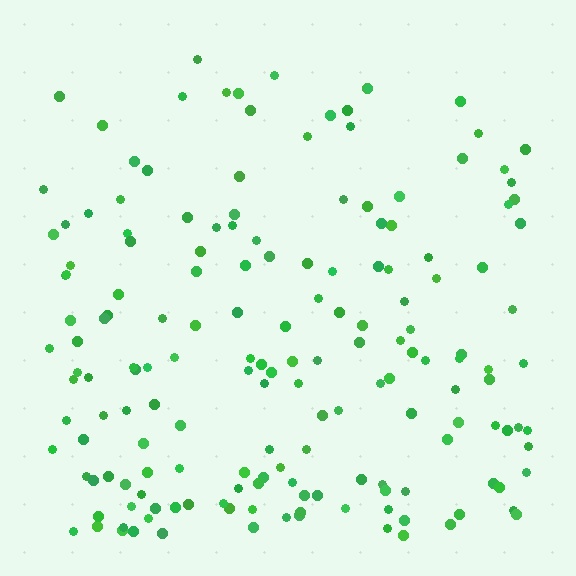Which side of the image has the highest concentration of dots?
The bottom.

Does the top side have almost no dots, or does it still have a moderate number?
Still a moderate number, just noticeably fewer than the bottom.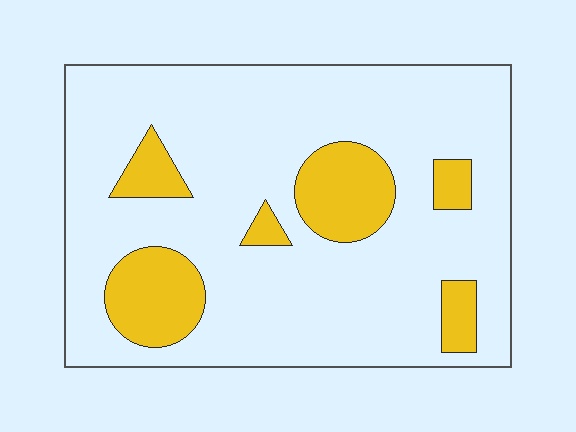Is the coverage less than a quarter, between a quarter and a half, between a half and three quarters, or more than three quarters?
Less than a quarter.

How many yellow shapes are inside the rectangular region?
6.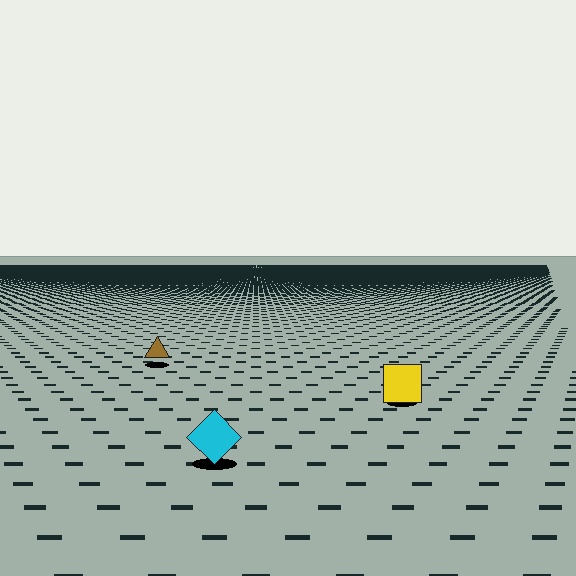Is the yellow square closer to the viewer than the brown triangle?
Yes. The yellow square is closer — you can tell from the texture gradient: the ground texture is coarser near it.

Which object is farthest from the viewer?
The brown triangle is farthest from the viewer. It appears smaller and the ground texture around it is denser.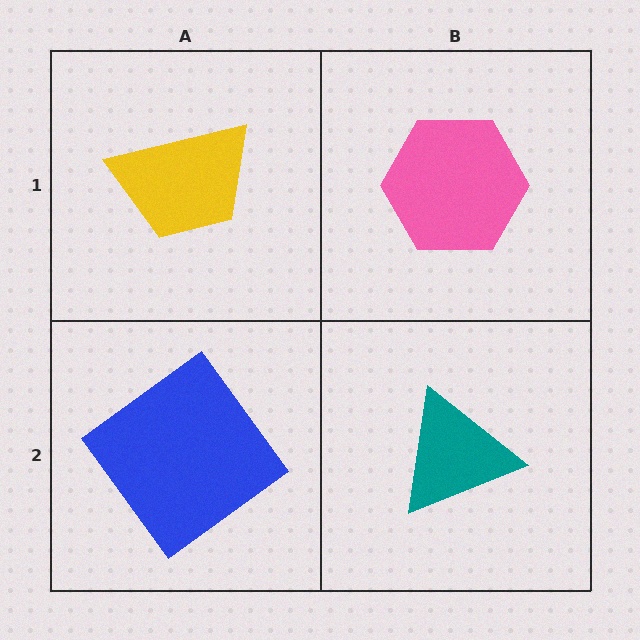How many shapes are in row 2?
2 shapes.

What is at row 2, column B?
A teal triangle.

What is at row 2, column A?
A blue diamond.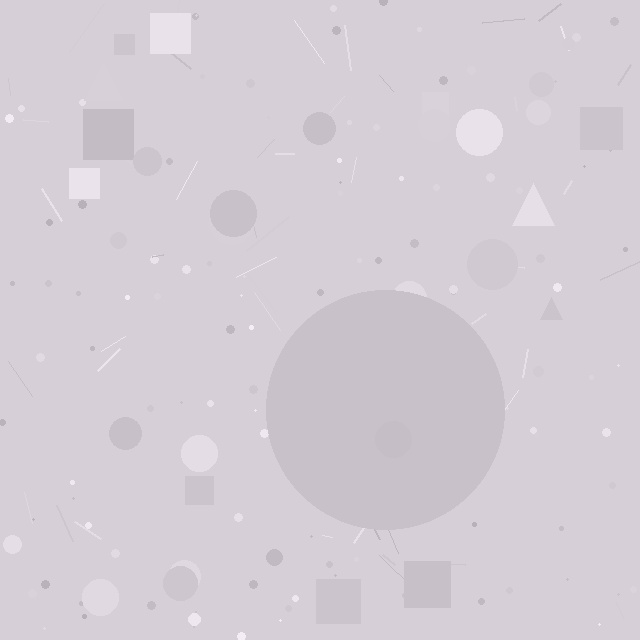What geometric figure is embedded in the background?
A circle is embedded in the background.